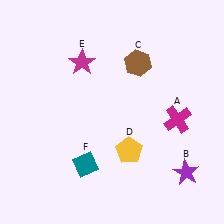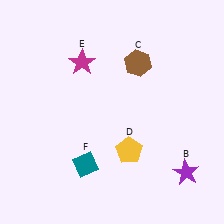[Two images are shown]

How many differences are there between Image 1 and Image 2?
There is 1 difference between the two images.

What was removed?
The magenta cross (A) was removed in Image 2.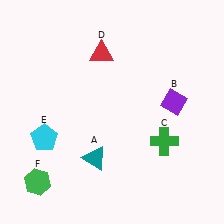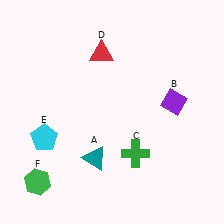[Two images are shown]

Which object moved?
The green cross (C) moved left.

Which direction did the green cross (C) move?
The green cross (C) moved left.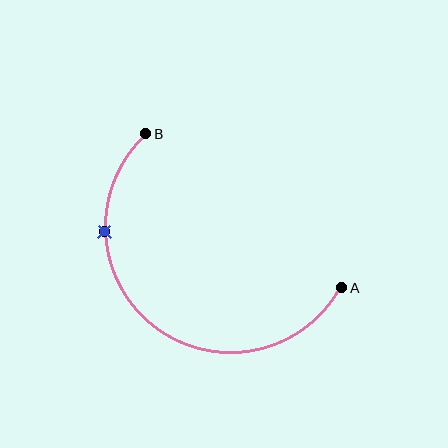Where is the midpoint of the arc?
The arc midpoint is the point on the curve farthest from the straight line joining A and B. It sits below and to the left of that line.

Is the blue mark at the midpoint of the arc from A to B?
No. The blue mark lies on the arc but is closer to endpoint B. The arc midpoint would be at the point on the curve equidistant along the arc from both A and B.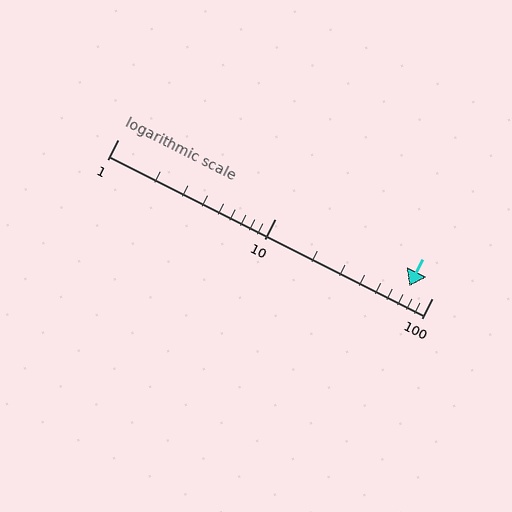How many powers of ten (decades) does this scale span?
The scale spans 2 decades, from 1 to 100.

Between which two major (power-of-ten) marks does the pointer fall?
The pointer is between 10 and 100.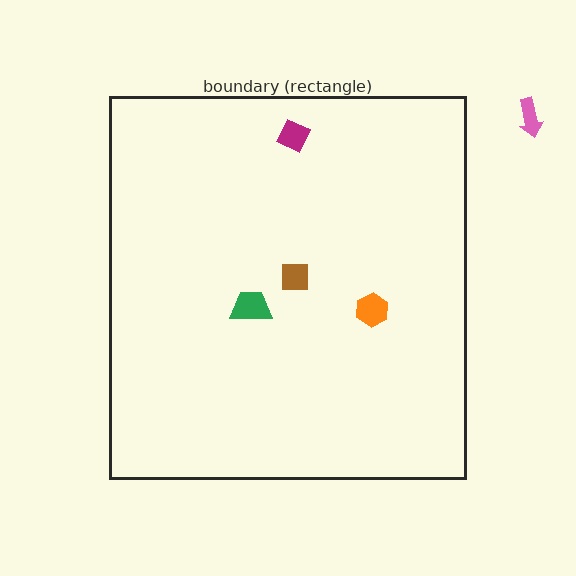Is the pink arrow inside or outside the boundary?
Outside.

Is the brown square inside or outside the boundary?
Inside.